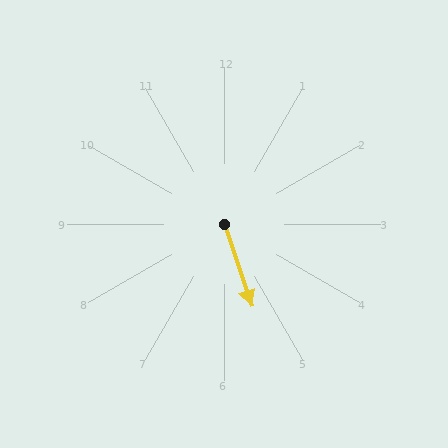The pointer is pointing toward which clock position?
Roughly 5 o'clock.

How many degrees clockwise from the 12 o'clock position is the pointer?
Approximately 161 degrees.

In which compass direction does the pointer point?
South.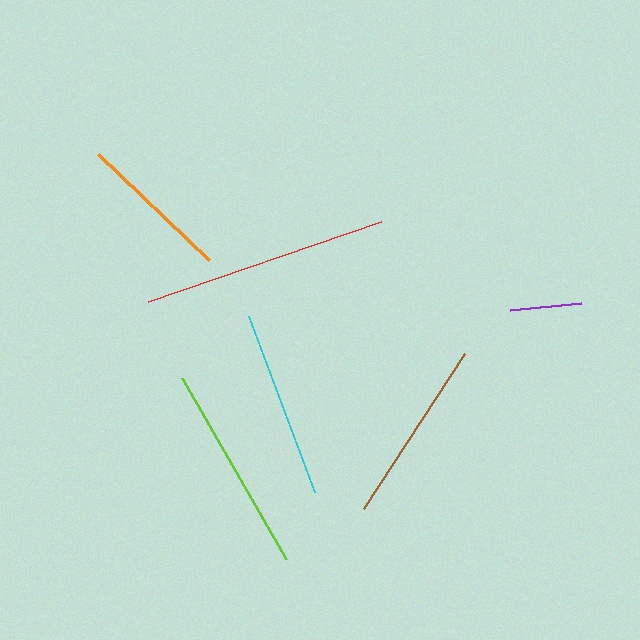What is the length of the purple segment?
The purple segment is approximately 72 pixels long.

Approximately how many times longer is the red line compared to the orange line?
The red line is approximately 1.6 times the length of the orange line.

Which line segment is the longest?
The red line is the longest at approximately 246 pixels.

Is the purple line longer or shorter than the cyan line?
The cyan line is longer than the purple line.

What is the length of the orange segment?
The orange segment is approximately 153 pixels long.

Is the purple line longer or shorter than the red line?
The red line is longer than the purple line.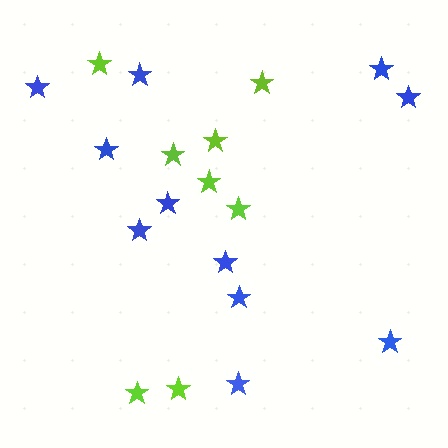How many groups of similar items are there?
There are 2 groups: one group of lime stars (8) and one group of blue stars (11).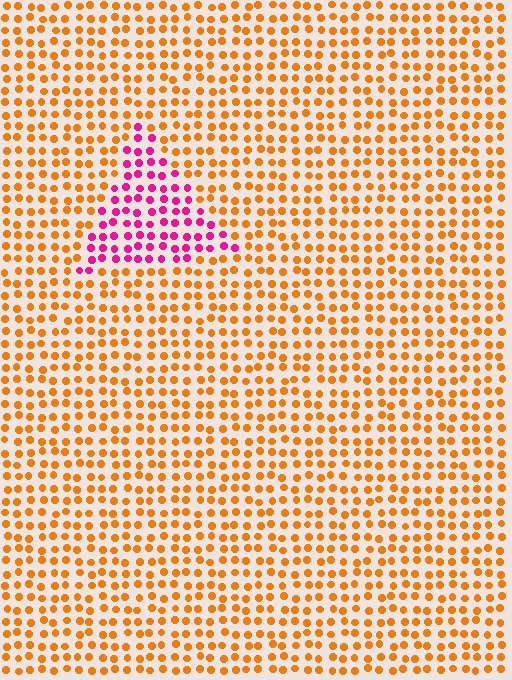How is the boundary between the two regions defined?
The boundary is defined purely by a slight shift in hue (about 66 degrees). Spacing, size, and orientation are identical on both sides.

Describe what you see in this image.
The image is filled with small orange elements in a uniform arrangement. A triangle-shaped region is visible where the elements are tinted to a slightly different hue, forming a subtle color boundary.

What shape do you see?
I see a triangle.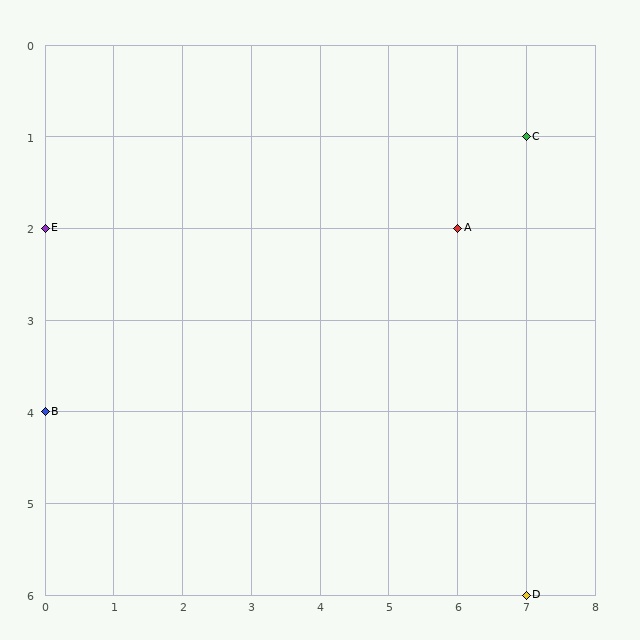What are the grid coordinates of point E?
Point E is at grid coordinates (0, 2).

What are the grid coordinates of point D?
Point D is at grid coordinates (7, 6).